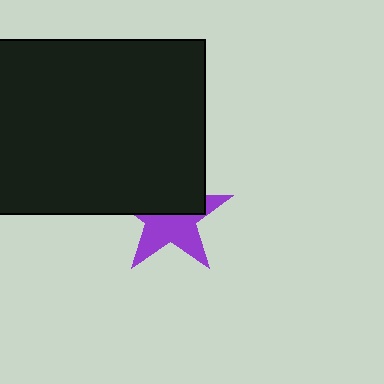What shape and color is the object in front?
The object in front is a black rectangle.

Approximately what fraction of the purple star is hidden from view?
Roughly 48% of the purple star is hidden behind the black rectangle.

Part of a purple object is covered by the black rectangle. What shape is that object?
It is a star.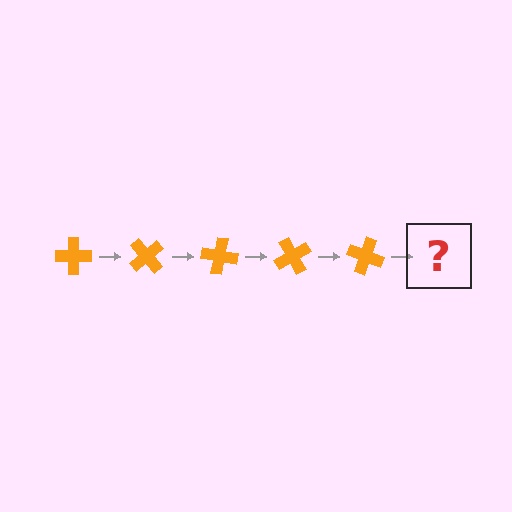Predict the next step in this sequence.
The next step is an orange cross rotated 250 degrees.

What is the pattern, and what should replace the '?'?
The pattern is that the cross rotates 50 degrees each step. The '?' should be an orange cross rotated 250 degrees.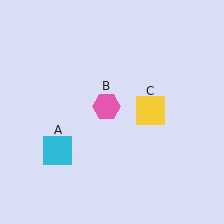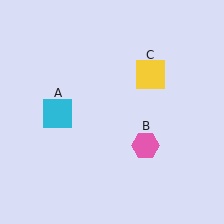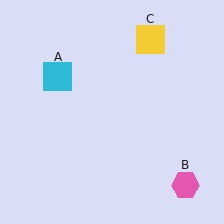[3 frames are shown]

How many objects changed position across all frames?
3 objects changed position: cyan square (object A), pink hexagon (object B), yellow square (object C).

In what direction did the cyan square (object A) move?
The cyan square (object A) moved up.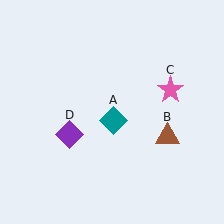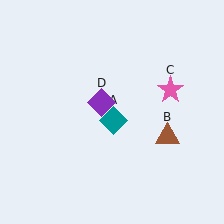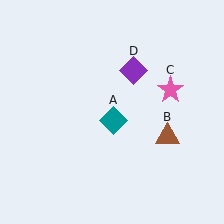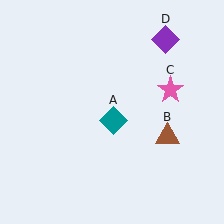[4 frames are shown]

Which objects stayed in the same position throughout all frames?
Teal diamond (object A) and brown triangle (object B) and pink star (object C) remained stationary.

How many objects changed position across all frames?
1 object changed position: purple diamond (object D).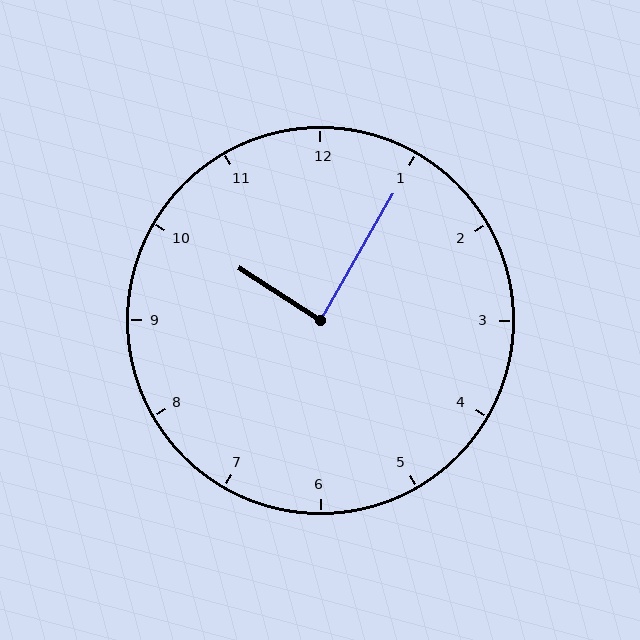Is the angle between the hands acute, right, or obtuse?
It is right.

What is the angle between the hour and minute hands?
Approximately 88 degrees.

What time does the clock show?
10:05.